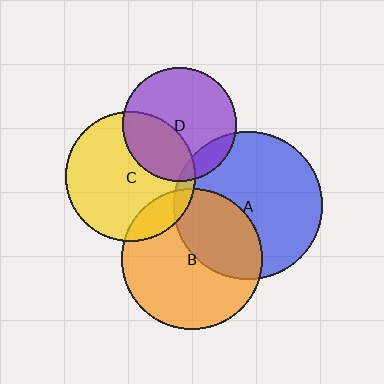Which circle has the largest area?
Circle A (blue).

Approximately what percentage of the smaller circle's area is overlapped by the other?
Approximately 15%.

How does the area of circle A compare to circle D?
Approximately 1.7 times.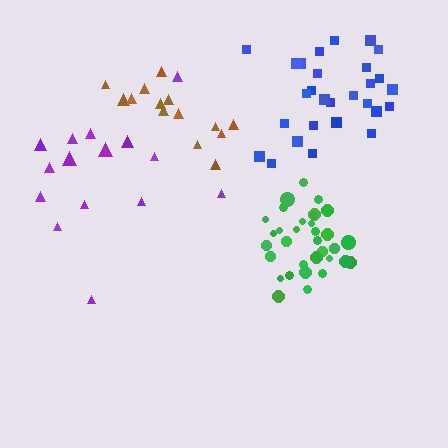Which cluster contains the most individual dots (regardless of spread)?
Green (33).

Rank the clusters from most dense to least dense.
green, blue, brown, purple.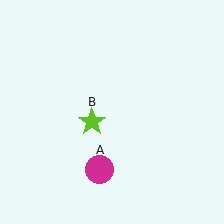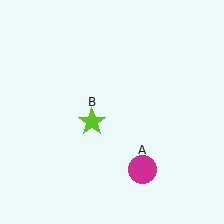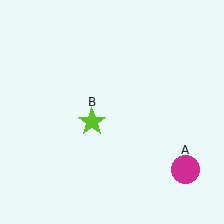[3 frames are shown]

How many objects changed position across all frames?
1 object changed position: magenta circle (object A).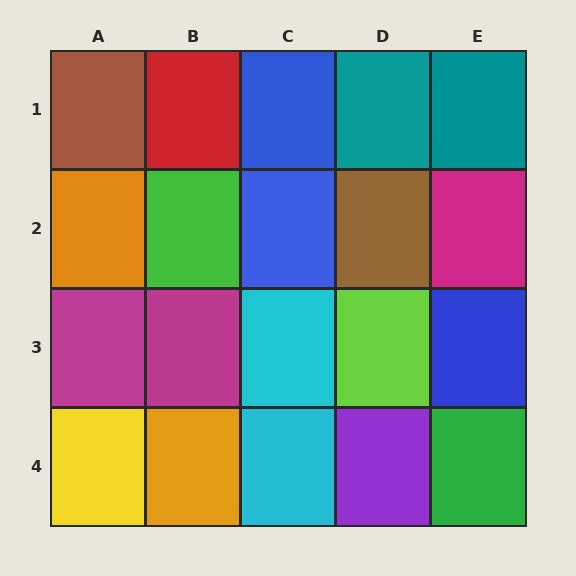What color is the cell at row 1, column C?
Blue.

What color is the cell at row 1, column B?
Red.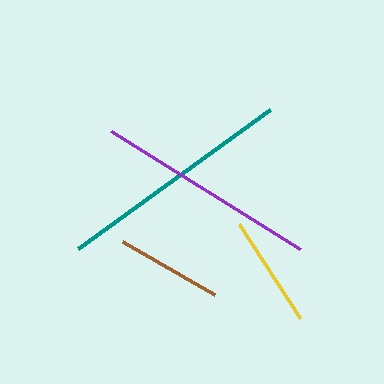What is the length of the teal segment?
The teal segment is approximately 237 pixels long.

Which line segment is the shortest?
The brown line is the shortest at approximately 107 pixels.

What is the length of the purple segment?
The purple segment is approximately 223 pixels long.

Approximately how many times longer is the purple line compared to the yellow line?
The purple line is approximately 2.0 times the length of the yellow line.